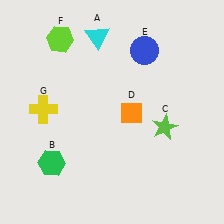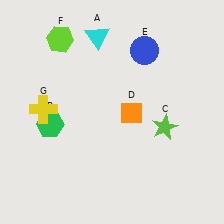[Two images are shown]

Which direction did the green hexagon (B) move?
The green hexagon (B) moved up.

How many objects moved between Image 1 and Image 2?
1 object moved between the two images.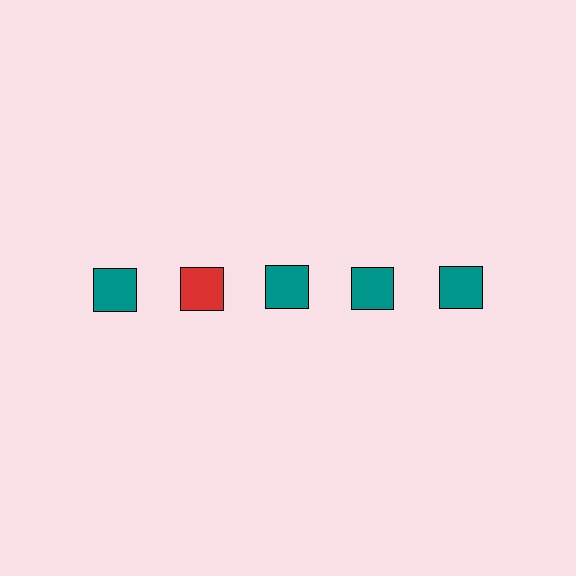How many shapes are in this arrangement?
There are 5 shapes arranged in a grid pattern.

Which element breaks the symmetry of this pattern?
The red square in the top row, second from left column breaks the symmetry. All other shapes are teal squares.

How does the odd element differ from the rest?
It has a different color: red instead of teal.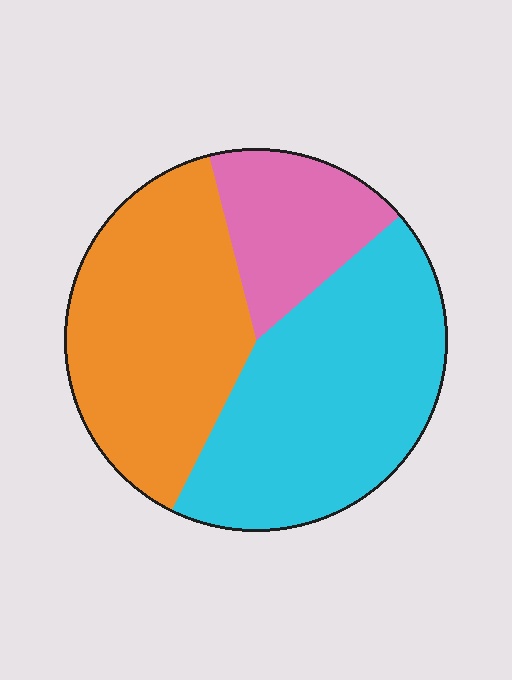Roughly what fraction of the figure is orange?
Orange covers about 40% of the figure.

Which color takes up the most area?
Cyan, at roughly 45%.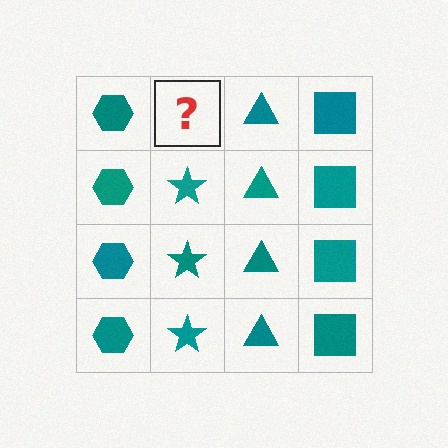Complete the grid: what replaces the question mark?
The question mark should be replaced with a teal star.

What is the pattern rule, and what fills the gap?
The rule is that each column has a consistent shape. The gap should be filled with a teal star.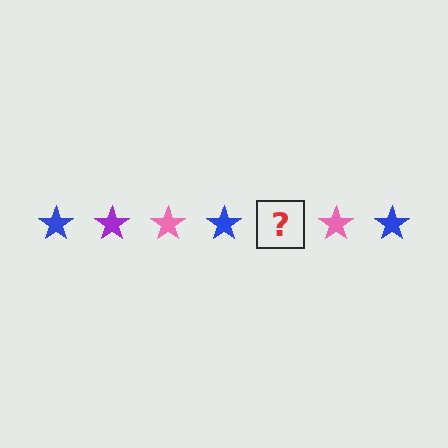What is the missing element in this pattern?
The missing element is a purple star.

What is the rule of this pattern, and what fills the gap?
The rule is that the pattern cycles through blue, purple, pink stars. The gap should be filled with a purple star.